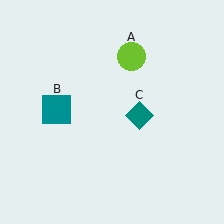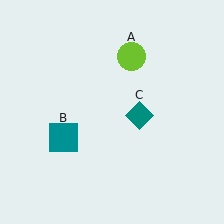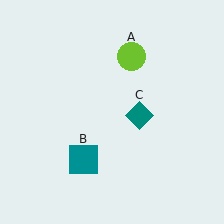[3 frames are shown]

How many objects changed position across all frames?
1 object changed position: teal square (object B).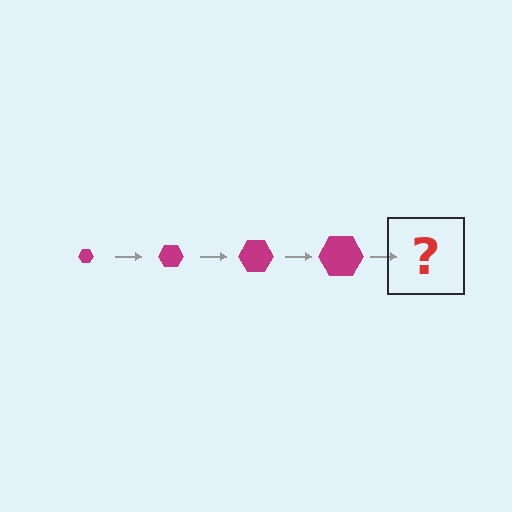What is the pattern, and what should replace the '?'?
The pattern is that the hexagon gets progressively larger each step. The '?' should be a magenta hexagon, larger than the previous one.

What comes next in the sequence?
The next element should be a magenta hexagon, larger than the previous one.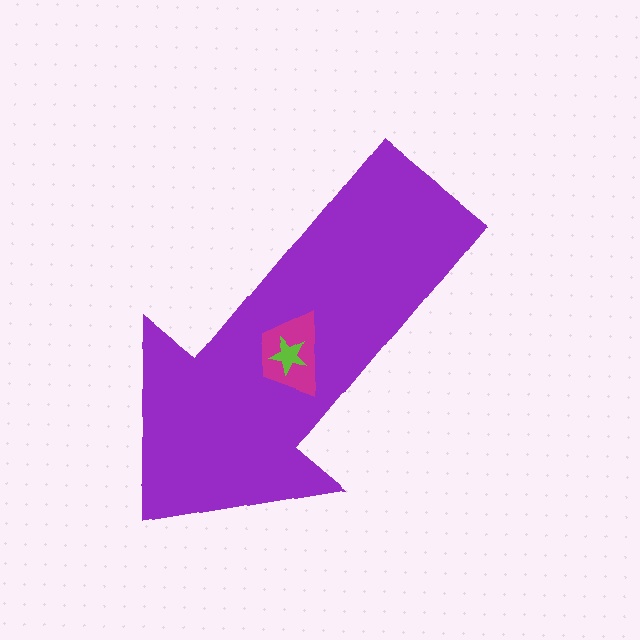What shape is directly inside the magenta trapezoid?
The lime star.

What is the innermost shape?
The lime star.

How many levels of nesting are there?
3.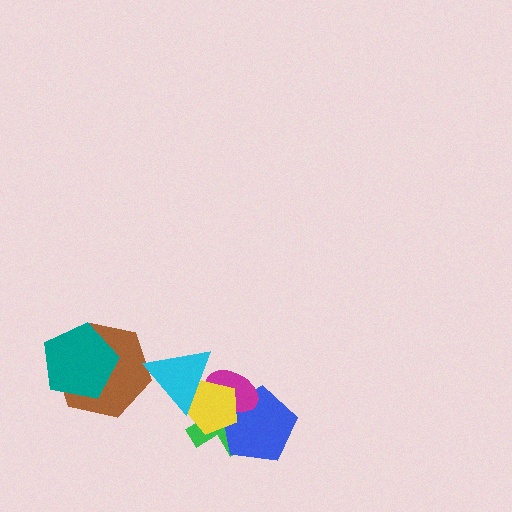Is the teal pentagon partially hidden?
No, no other shape covers it.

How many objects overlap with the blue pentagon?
3 objects overlap with the blue pentagon.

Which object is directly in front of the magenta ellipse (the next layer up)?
The yellow pentagon is directly in front of the magenta ellipse.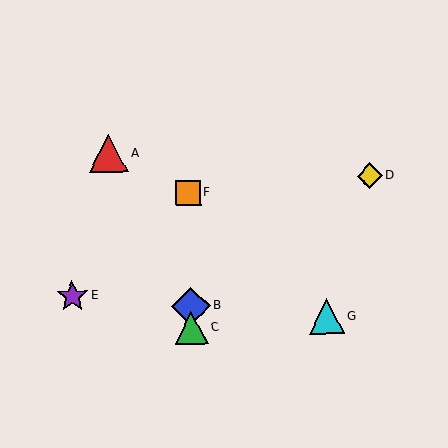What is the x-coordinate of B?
Object B is at x≈191.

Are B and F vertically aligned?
Yes, both are at x≈191.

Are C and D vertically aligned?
No, C is at x≈191 and D is at x≈370.